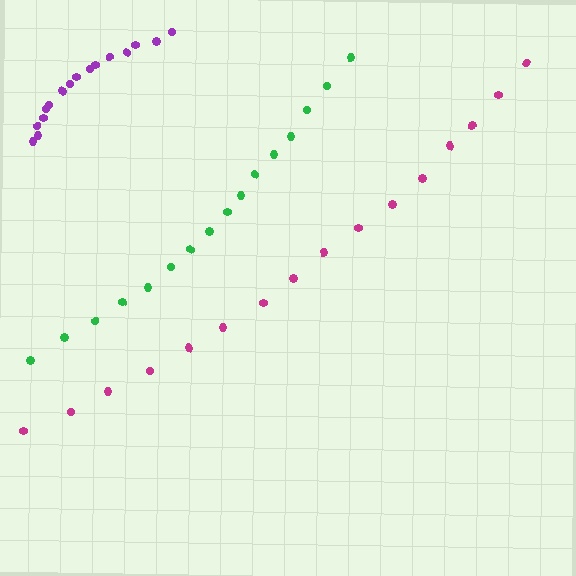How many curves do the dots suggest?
There are 3 distinct paths.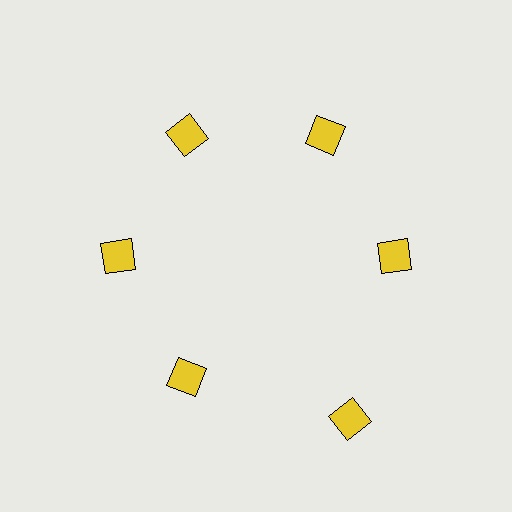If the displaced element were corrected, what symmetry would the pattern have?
It would have 6-fold rotational symmetry — the pattern would map onto itself every 60 degrees.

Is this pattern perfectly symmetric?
No. The 6 yellow squares are arranged in a ring, but one element near the 5 o'clock position is pushed outward from the center, breaking the 6-fold rotational symmetry.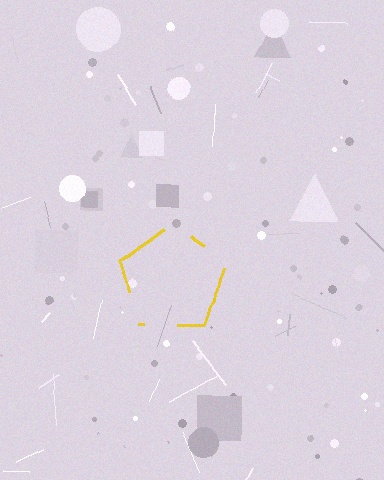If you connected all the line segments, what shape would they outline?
They would outline a pentagon.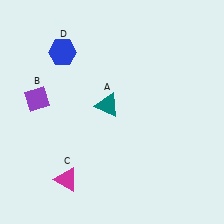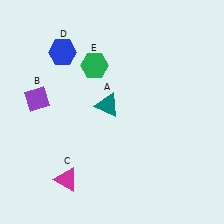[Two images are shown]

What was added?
A green hexagon (E) was added in Image 2.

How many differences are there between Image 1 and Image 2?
There is 1 difference between the two images.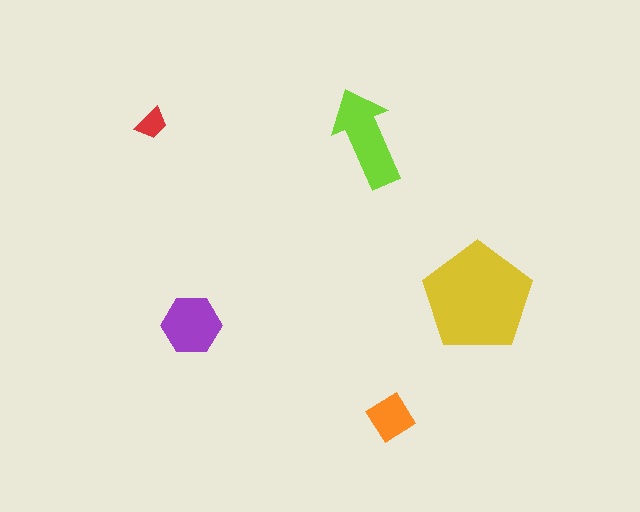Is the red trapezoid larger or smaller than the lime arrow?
Smaller.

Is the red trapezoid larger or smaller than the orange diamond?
Smaller.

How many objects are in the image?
There are 5 objects in the image.